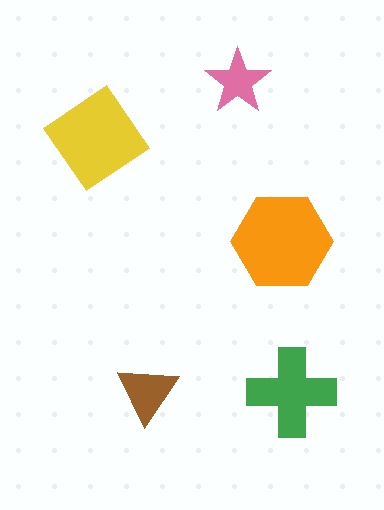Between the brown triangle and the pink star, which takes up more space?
The brown triangle.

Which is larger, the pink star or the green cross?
The green cross.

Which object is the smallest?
The pink star.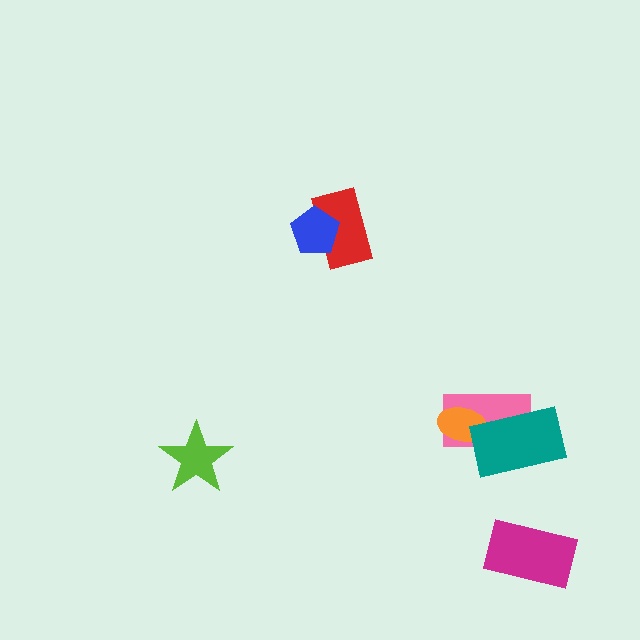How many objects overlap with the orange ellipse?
2 objects overlap with the orange ellipse.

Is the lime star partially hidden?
No, no other shape covers it.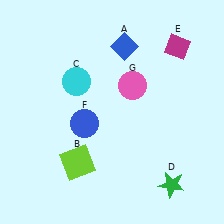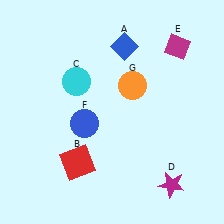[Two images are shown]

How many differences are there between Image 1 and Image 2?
There are 3 differences between the two images.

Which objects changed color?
B changed from lime to red. D changed from green to magenta. G changed from pink to orange.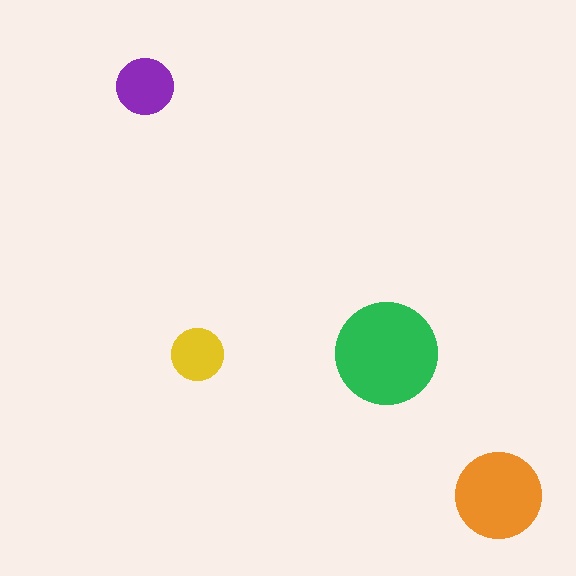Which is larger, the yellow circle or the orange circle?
The orange one.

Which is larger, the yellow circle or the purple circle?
The purple one.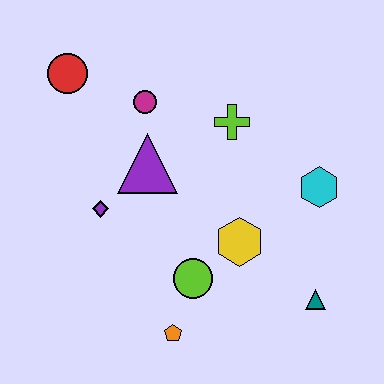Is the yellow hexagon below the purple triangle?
Yes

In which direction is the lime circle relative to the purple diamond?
The lime circle is to the right of the purple diamond.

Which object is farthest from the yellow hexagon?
The red circle is farthest from the yellow hexagon.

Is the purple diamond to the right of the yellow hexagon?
No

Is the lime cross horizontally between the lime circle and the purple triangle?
No